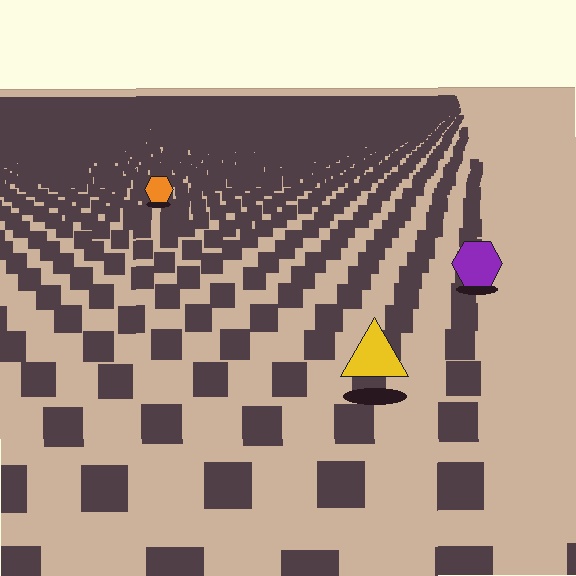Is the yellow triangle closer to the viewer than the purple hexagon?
Yes. The yellow triangle is closer — you can tell from the texture gradient: the ground texture is coarser near it.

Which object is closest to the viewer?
The yellow triangle is closest. The texture marks near it are larger and more spread out.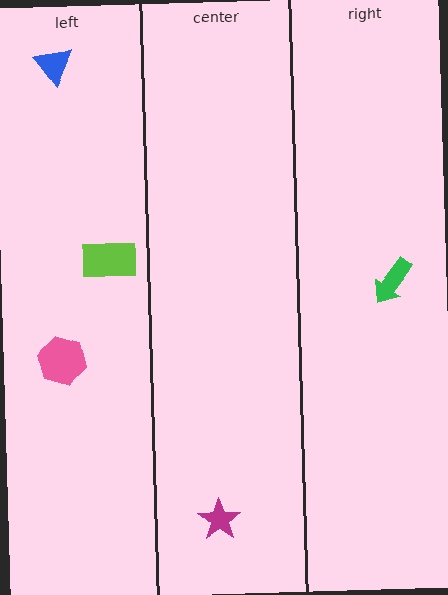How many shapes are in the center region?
1.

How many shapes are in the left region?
3.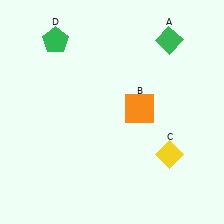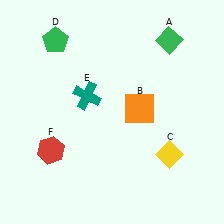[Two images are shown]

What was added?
A teal cross (E), a red hexagon (F) were added in Image 2.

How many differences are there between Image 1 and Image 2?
There are 2 differences between the two images.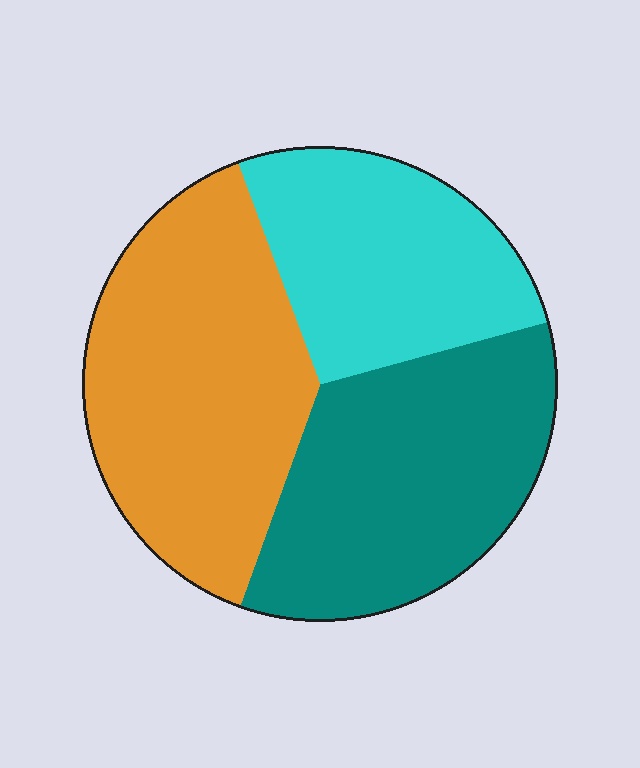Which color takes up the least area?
Cyan, at roughly 25%.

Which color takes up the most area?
Orange, at roughly 40%.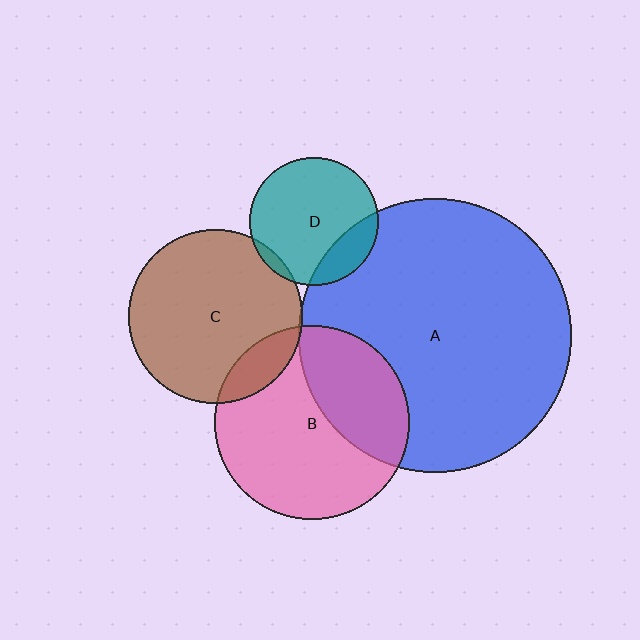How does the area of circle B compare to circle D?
Approximately 2.3 times.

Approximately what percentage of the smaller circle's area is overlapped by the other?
Approximately 5%.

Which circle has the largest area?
Circle A (blue).